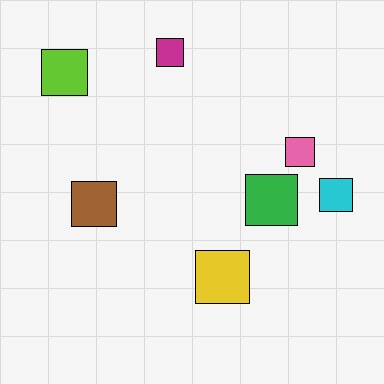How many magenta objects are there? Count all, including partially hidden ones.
There is 1 magenta object.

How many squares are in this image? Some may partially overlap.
There are 7 squares.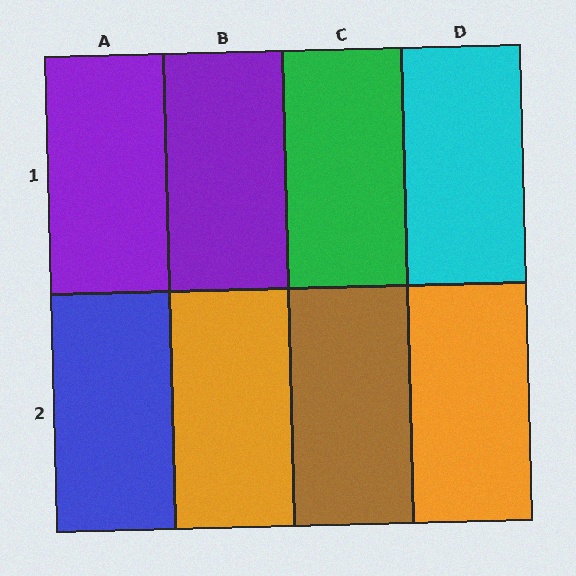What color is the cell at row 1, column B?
Purple.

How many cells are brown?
1 cell is brown.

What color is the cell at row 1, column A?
Purple.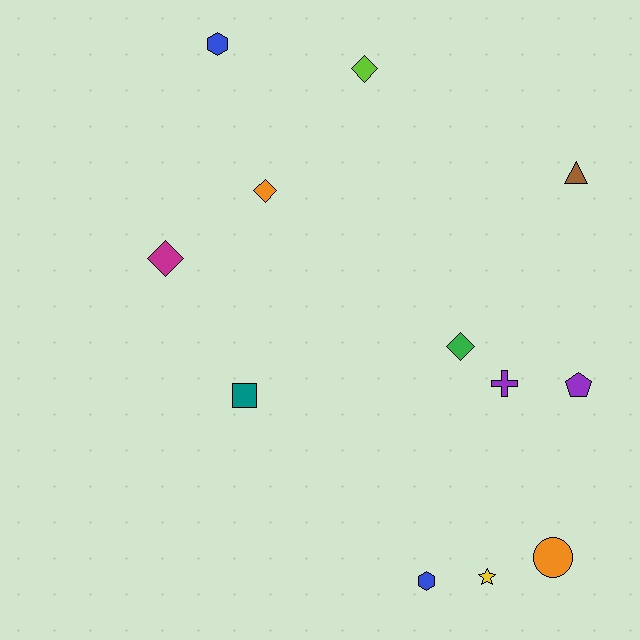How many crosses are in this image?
There is 1 cross.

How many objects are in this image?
There are 12 objects.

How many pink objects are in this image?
There are no pink objects.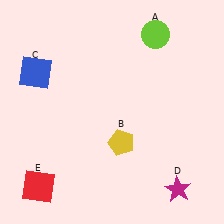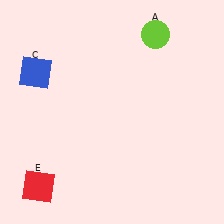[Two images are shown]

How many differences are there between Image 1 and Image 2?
There are 2 differences between the two images.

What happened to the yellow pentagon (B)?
The yellow pentagon (B) was removed in Image 2. It was in the bottom-right area of Image 1.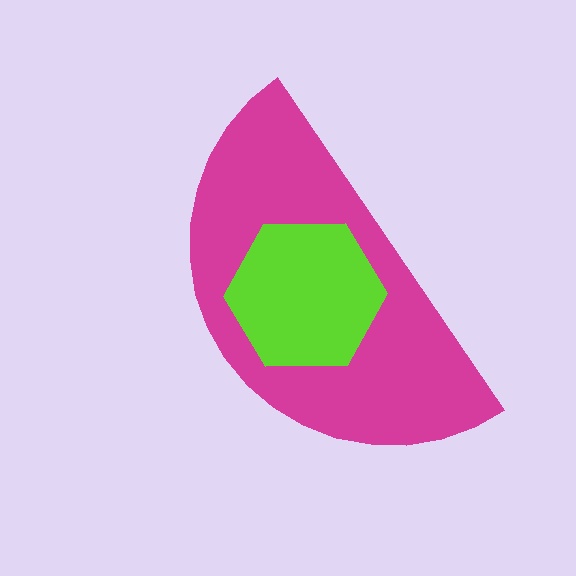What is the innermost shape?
The lime hexagon.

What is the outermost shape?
The magenta semicircle.